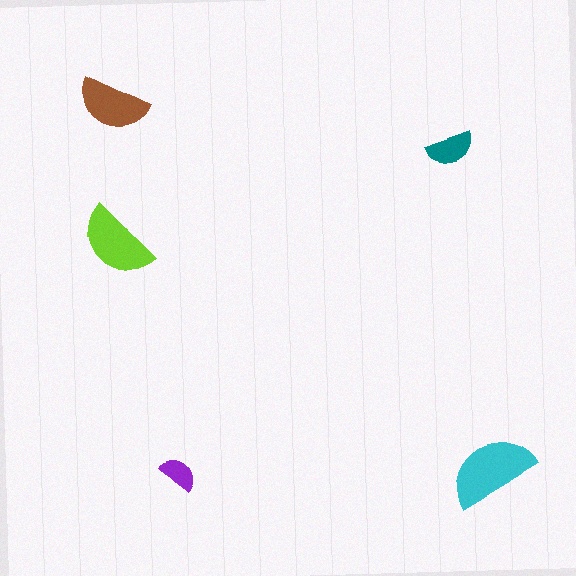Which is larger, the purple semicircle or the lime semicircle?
The lime one.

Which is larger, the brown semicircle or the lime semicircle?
The lime one.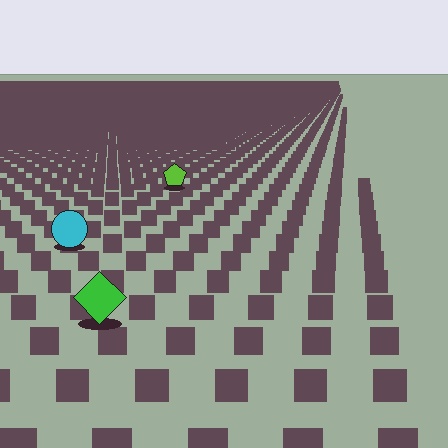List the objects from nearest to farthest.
From nearest to farthest: the green diamond, the cyan circle, the lime pentagon.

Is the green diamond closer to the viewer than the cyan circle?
Yes. The green diamond is closer — you can tell from the texture gradient: the ground texture is coarser near it.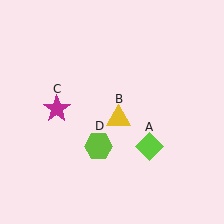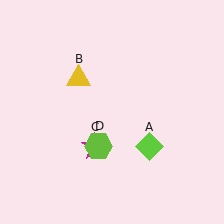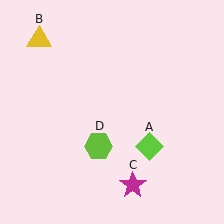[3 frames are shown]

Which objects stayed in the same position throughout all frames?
Lime diamond (object A) and lime hexagon (object D) remained stationary.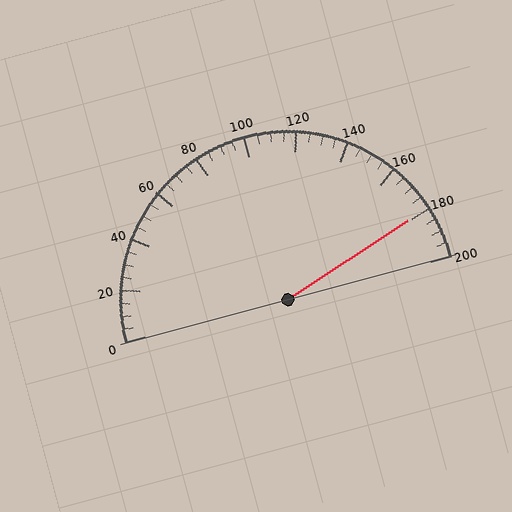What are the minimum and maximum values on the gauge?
The gauge ranges from 0 to 200.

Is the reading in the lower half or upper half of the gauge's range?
The reading is in the upper half of the range (0 to 200).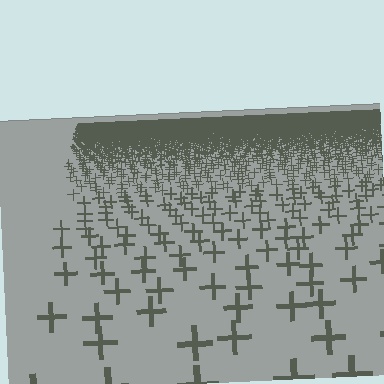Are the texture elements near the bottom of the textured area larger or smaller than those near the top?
Larger. Near the bottom, elements are closer to the viewer and appear at a bigger on-screen size.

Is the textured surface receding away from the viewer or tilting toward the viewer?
The surface is receding away from the viewer. Texture elements get smaller and denser toward the top.